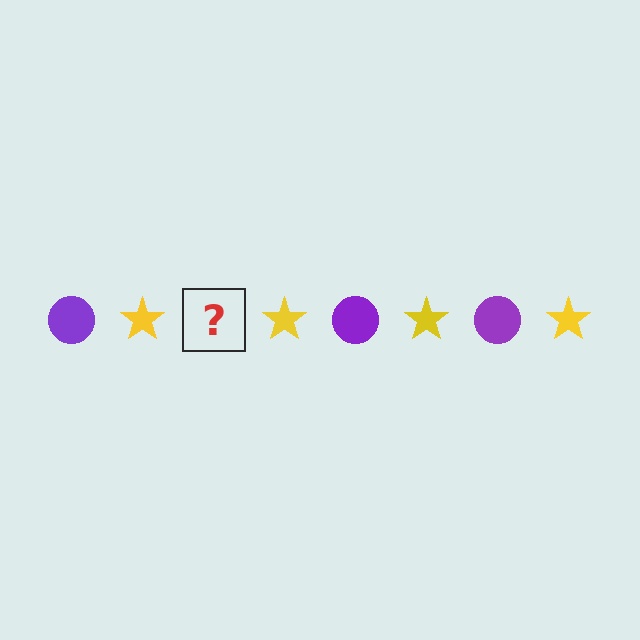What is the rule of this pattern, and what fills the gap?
The rule is that the pattern alternates between purple circle and yellow star. The gap should be filled with a purple circle.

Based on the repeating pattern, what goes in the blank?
The blank should be a purple circle.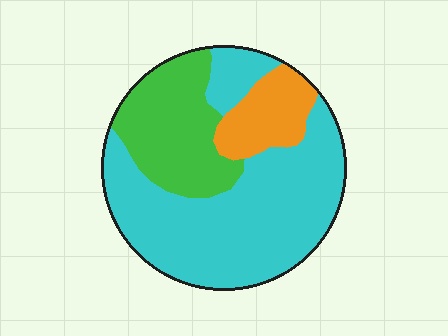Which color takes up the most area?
Cyan, at roughly 60%.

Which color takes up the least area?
Orange, at roughly 15%.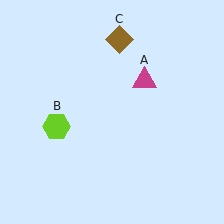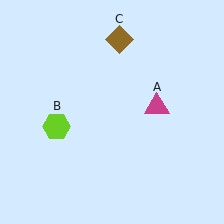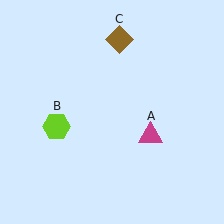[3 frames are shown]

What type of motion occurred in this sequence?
The magenta triangle (object A) rotated clockwise around the center of the scene.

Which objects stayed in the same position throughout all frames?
Lime hexagon (object B) and brown diamond (object C) remained stationary.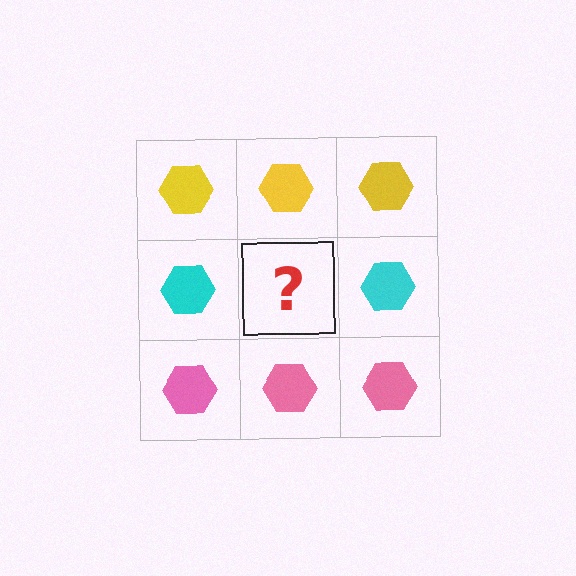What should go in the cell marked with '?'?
The missing cell should contain a cyan hexagon.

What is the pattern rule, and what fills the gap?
The rule is that each row has a consistent color. The gap should be filled with a cyan hexagon.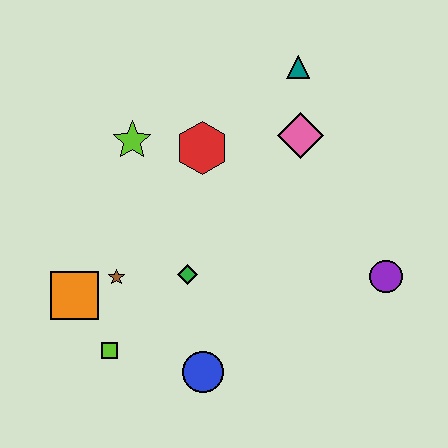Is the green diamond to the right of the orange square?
Yes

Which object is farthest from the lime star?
The purple circle is farthest from the lime star.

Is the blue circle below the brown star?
Yes